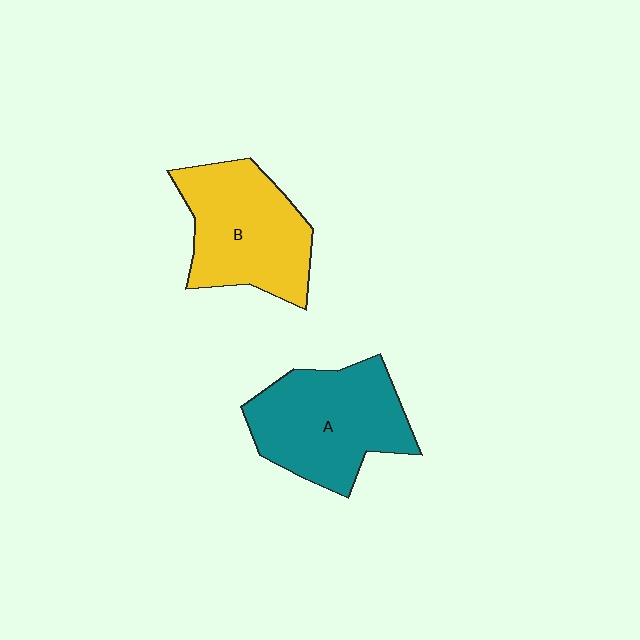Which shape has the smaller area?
Shape B (yellow).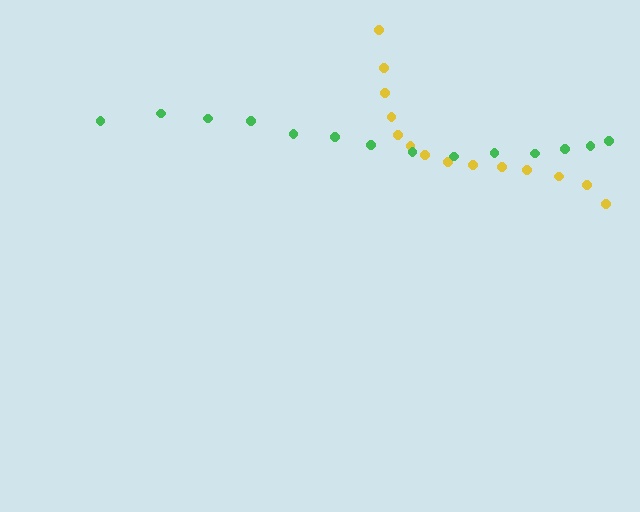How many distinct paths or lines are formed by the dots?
There are 2 distinct paths.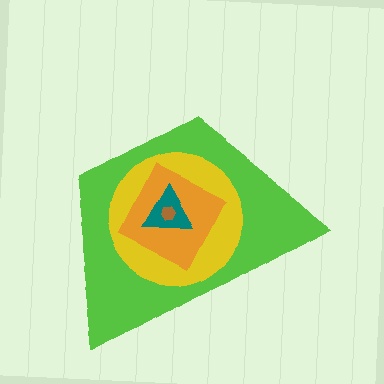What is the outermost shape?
The lime trapezoid.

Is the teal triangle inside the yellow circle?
Yes.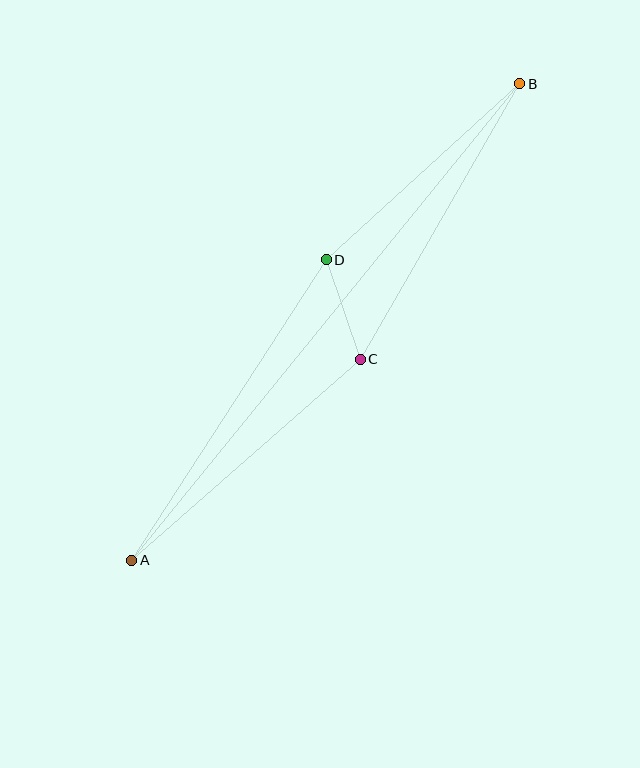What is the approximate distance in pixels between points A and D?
The distance between A and D is approximately 358 pixels.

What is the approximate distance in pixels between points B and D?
The distance between B and D is approximately 262 pixels.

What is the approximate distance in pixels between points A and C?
The distance between A and C is approximately 304 pixels.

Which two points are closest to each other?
Points C and D are closest to each other.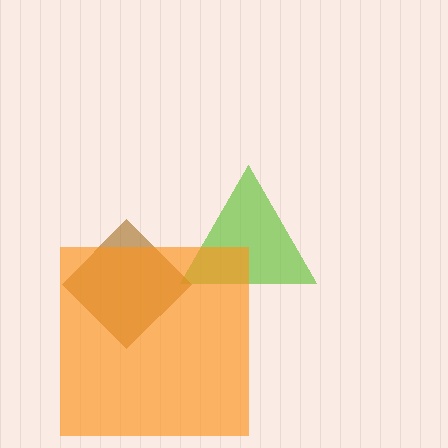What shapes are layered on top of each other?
The layered shapes are: a lime triangle, a brown diamond, an orange square.